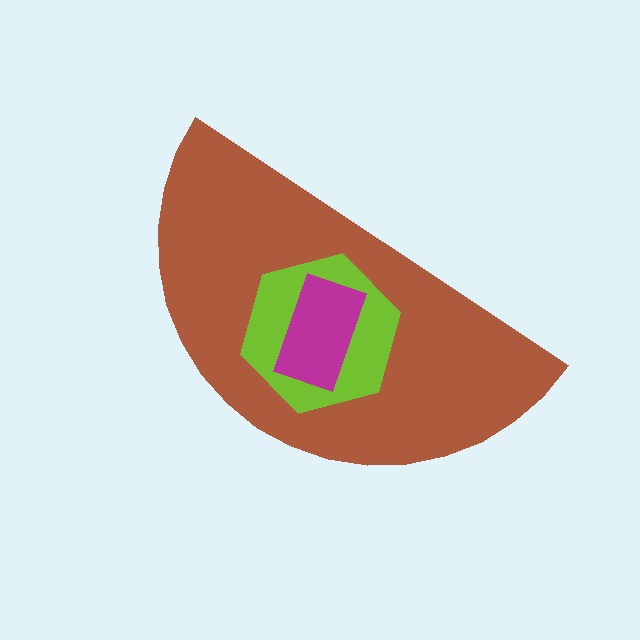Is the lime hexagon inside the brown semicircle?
Yes.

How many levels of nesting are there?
3.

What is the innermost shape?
The magenta rectangle.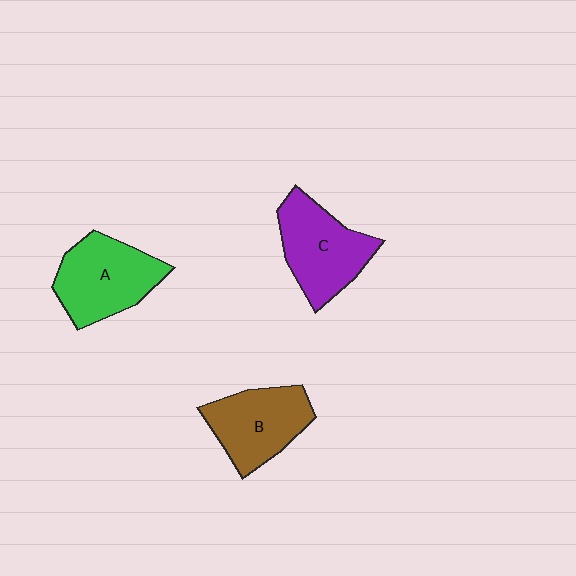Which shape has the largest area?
Shape A (green).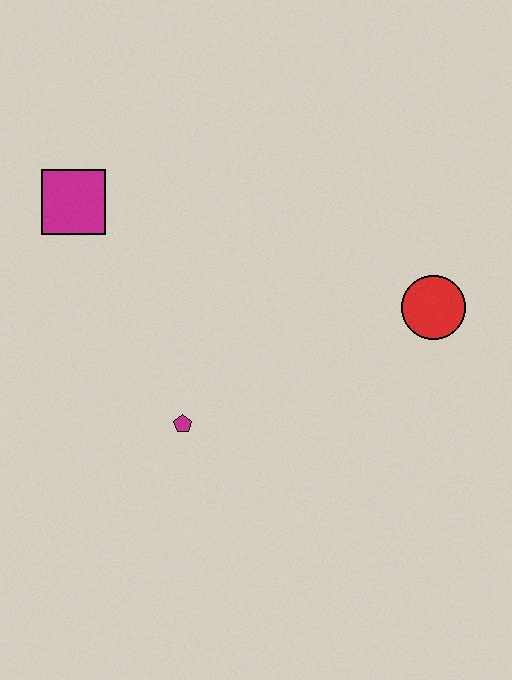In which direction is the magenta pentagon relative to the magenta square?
The magenta pentagon is below the magenta square.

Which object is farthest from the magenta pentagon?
The red circle is farthest from the magenta pentagon.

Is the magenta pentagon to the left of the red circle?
Yes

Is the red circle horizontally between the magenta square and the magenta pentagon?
No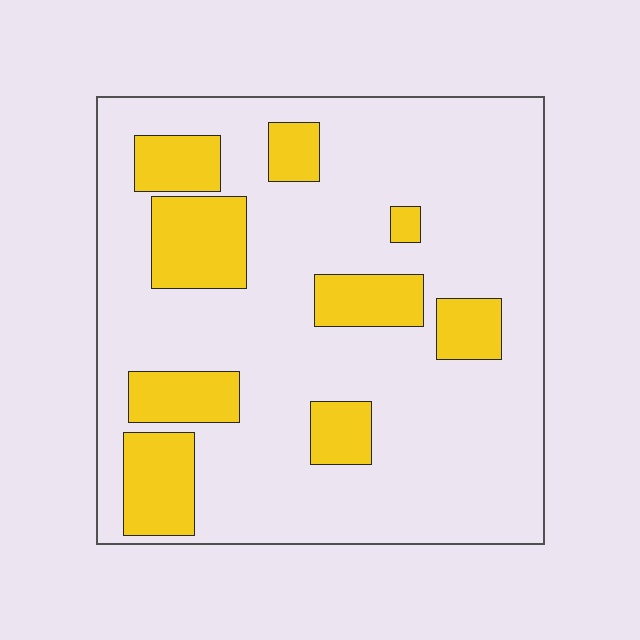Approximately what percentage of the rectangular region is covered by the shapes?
Approximately 20%.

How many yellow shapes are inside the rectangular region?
9.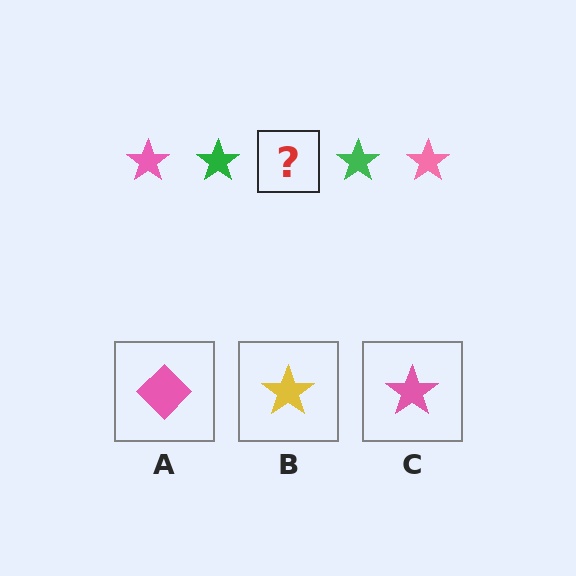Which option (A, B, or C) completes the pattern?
C.